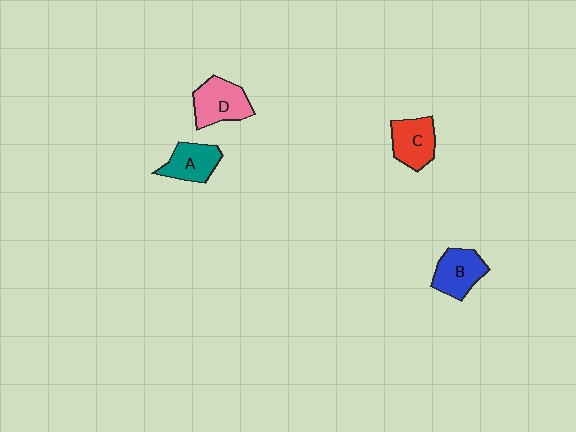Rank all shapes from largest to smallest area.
From largest to smallest: D (pink), B (blue), C (red), A (teal).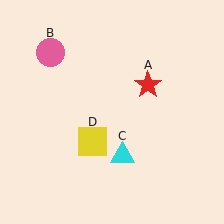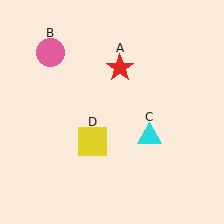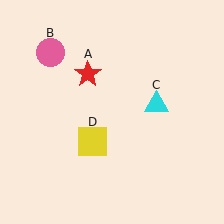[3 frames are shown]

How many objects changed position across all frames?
2 objects changed position: red star (object A), cyan triangle (object C).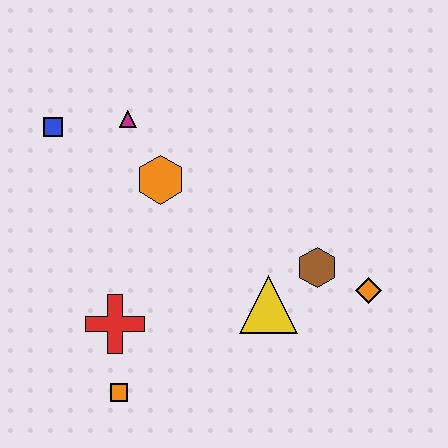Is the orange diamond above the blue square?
No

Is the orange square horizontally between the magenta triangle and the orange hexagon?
No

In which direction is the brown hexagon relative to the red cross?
The brown hexagon is to the right of the red cross.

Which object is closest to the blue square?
The magenta triangle is closest to the blue square.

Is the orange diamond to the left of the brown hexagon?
No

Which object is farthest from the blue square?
The orange diamond is farthest from the blue square.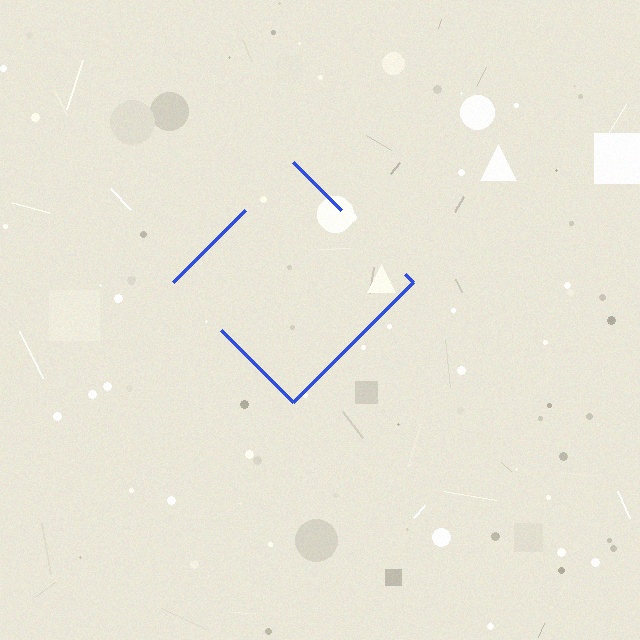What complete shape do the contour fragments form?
The contour fragments form a diamond.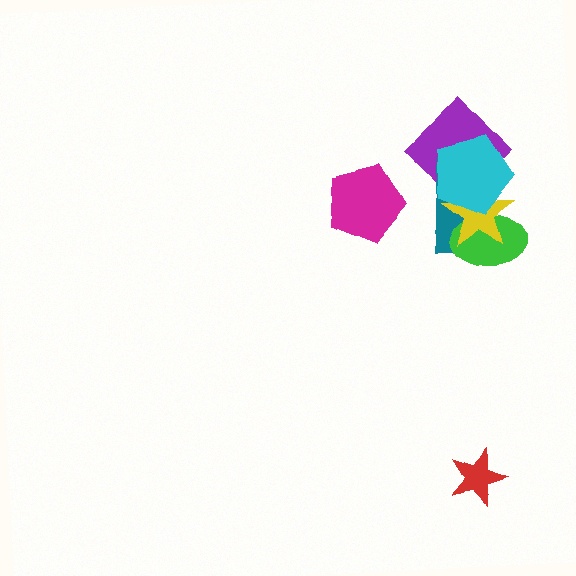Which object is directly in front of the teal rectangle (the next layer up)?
The green ellipse is directly in front of the teal rectangle.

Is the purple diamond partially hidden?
Yes, it is partially covered by another shape.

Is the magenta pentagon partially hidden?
No, no other shape covers it.